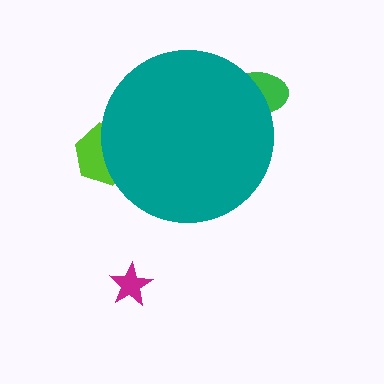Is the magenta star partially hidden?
No, the magenta star is fully visible.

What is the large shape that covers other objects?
A teal circle.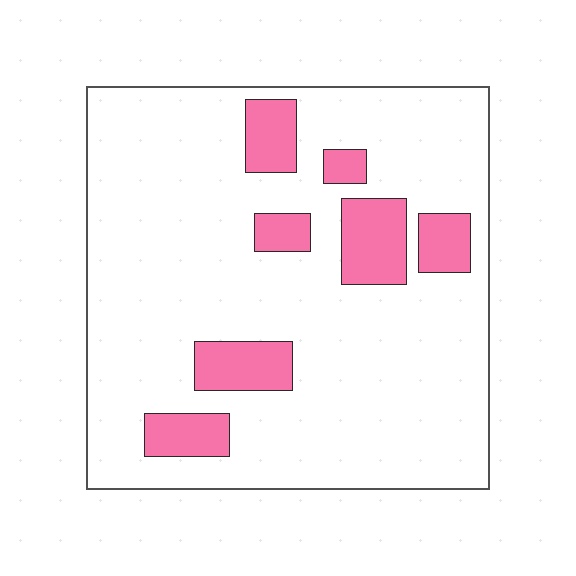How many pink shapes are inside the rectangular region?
7.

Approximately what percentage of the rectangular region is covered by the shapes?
Approximately 15%.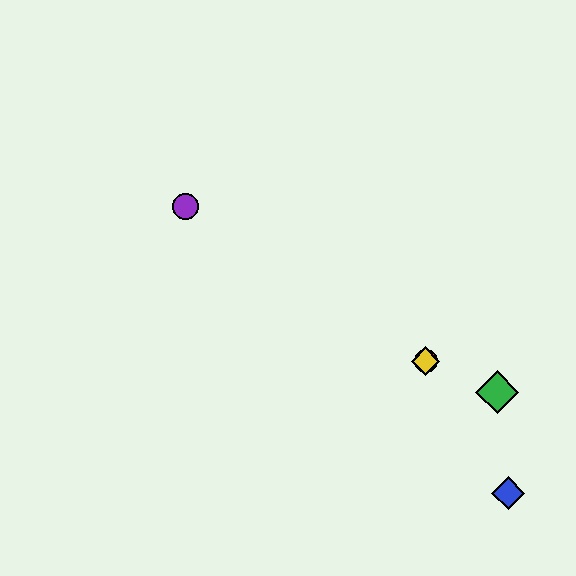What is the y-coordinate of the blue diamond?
The blue diamond is at y≈493.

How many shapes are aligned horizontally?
2 shapes (the red circle, the yellow diamond) are aligned horizontally.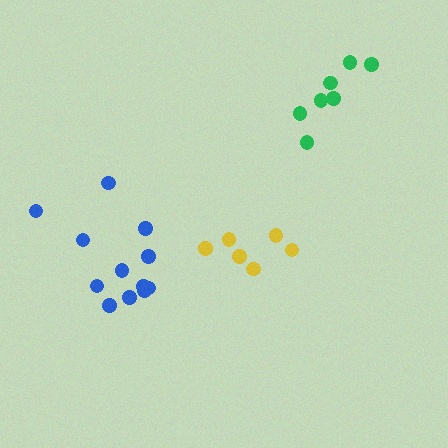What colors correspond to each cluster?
The clusters are colored: yellow, green, blue.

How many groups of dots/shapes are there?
There are 3 groups.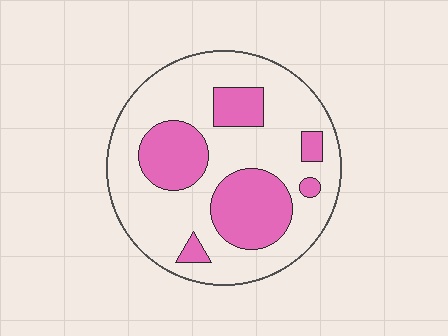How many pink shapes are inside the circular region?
6.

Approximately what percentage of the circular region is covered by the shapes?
Approximately 30%.